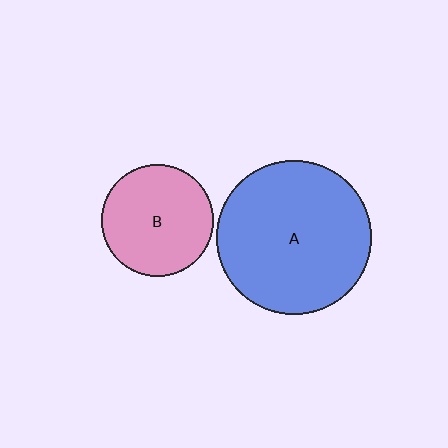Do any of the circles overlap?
No, none of the circles overlap.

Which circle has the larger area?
Circle A (blue).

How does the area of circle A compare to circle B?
Approximately 1.9 times.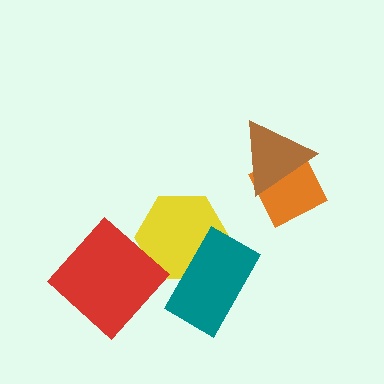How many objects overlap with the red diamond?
0 objects overlap with the red diamond.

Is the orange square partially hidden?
Yes, it is partially covered by another shape.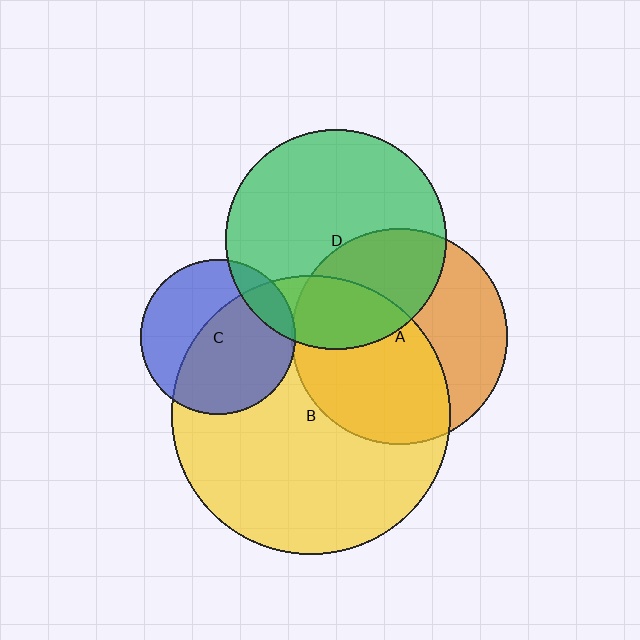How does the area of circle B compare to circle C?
Approximately 3.2 times.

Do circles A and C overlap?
Yes.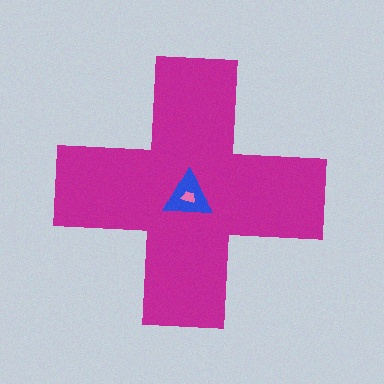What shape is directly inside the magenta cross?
The blue triangle.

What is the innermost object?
The pink trapezoid.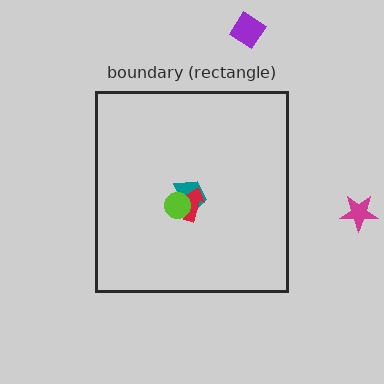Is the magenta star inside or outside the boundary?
Outside.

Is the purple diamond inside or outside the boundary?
Outside.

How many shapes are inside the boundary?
3 inside, 2 outside.